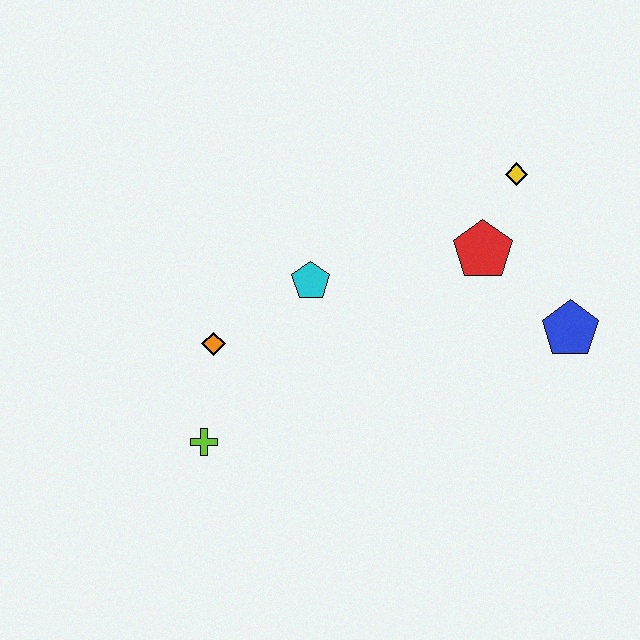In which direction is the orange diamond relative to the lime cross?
The orange diamond is above the lime cross.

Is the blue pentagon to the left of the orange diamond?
No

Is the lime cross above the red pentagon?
No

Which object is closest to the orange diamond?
The lime cross is closest to the orange diamond.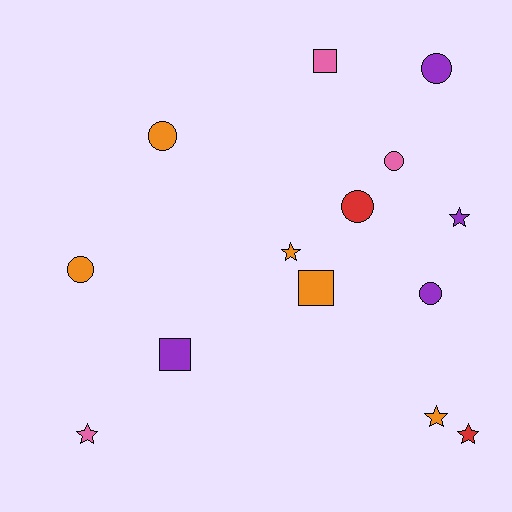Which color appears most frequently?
Orange, with 5 objects.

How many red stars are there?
There is 1 red star.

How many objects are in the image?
There are 14 objects.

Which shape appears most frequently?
Circle, with 6 objects.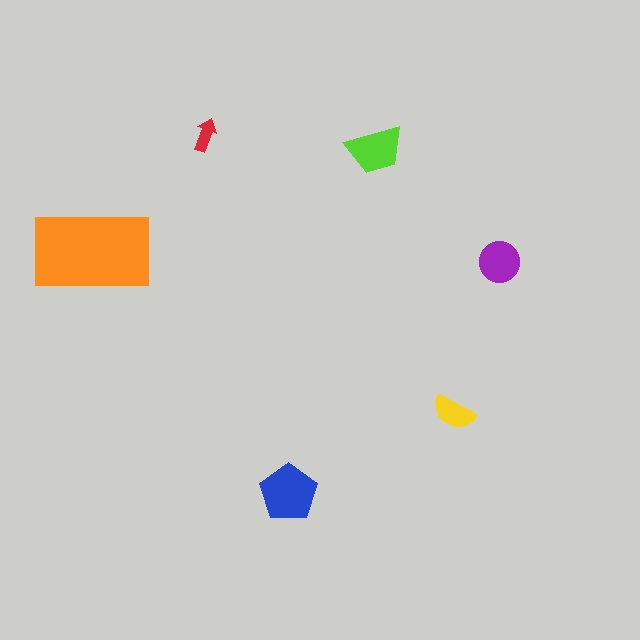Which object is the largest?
The orange rectangle.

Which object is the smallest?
The red arrow.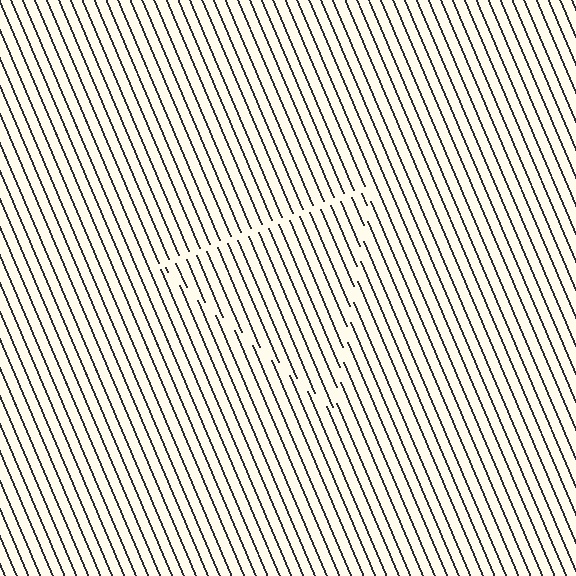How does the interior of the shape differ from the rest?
The interior of the shape contains the same grating, shifted by half a period — the contour is defined by the phase discontinuity where line-ends from the inner and outer gratings abut.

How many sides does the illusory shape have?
3 sides — the line-ends trace a triangle.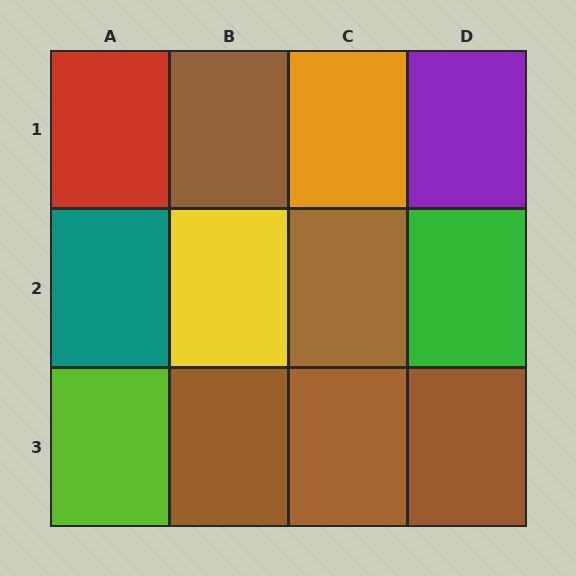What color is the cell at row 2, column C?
Brown.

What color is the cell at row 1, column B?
Brown.